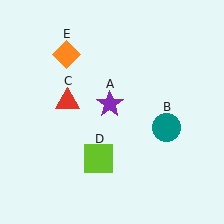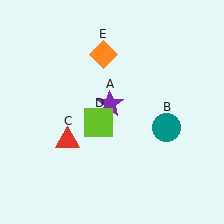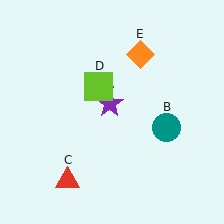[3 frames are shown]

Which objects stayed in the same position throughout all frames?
Purple star (object A) and teal circle (object B) remained stationary.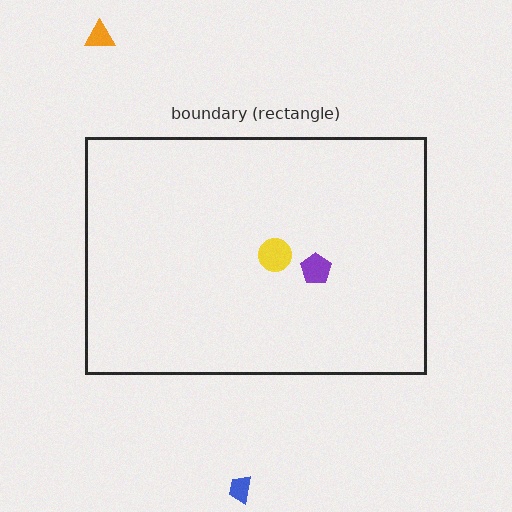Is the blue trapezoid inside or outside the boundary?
Outside.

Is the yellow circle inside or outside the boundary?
Inside.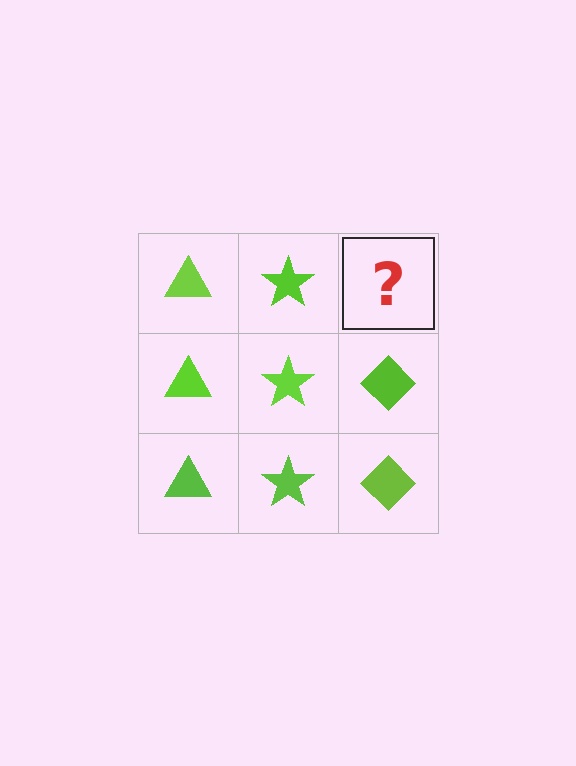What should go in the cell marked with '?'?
The missing cell should contain a lime diamond.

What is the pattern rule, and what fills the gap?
The rule is that each column has a consistent shape. The gap should be filled with a lime diamond.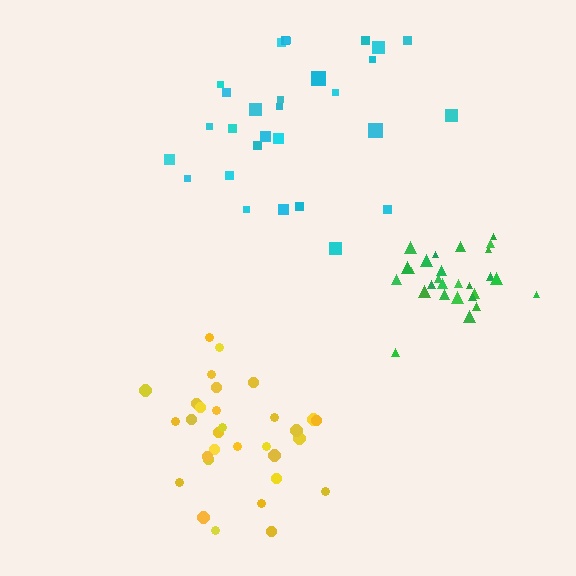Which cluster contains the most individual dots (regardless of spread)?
Yellow (31).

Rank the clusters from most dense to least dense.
green, yellow, cyan.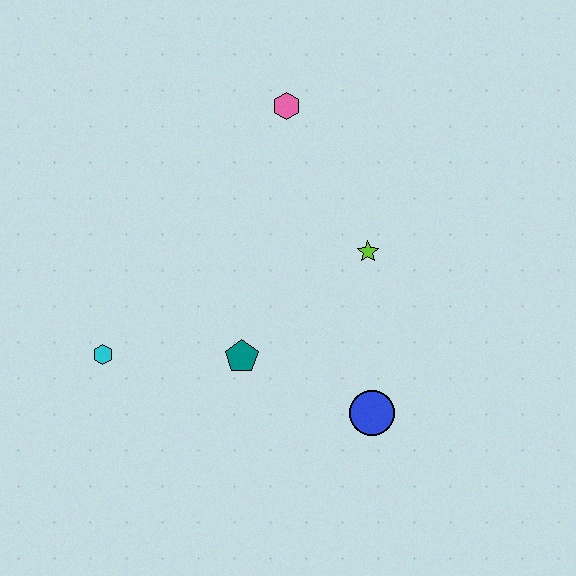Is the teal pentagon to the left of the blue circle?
Yes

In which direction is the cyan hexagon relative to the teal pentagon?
The cyan hexagon is to the left of the teal pentagon.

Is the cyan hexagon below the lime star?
Yes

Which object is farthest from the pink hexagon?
The blue circle is farthest from the pink hexagon.